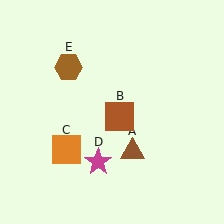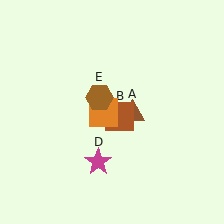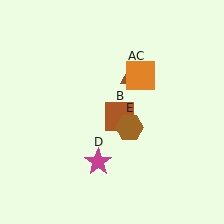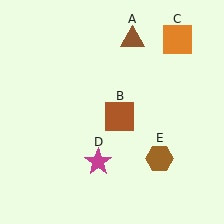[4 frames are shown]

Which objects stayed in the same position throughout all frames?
Brown square (object B) and magenta star (object D) remained stationary.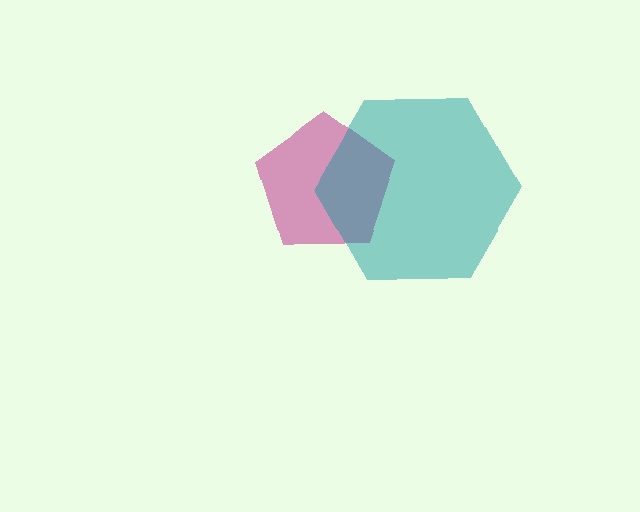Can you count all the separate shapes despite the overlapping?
Yes, there are 2 separate shapes.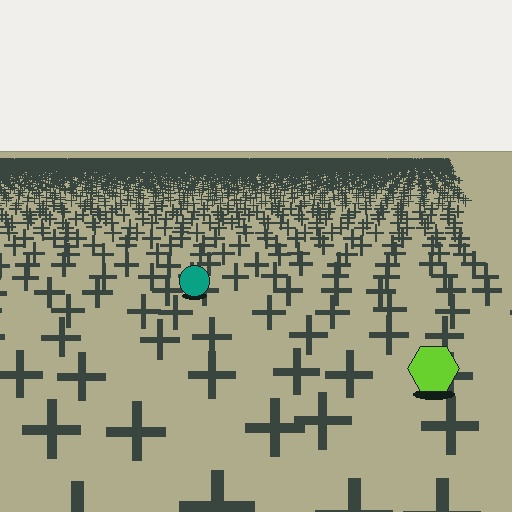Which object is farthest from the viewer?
The teal circle is farthest from the viewer. It appears smaller and the ground texture around it is denser.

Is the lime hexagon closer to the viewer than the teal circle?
Yes. The lime hexagon is closer — you can tell from the texture gradient: the ground texture is coarser near it.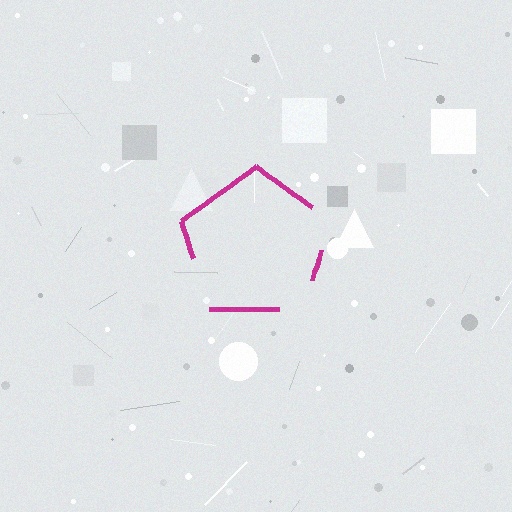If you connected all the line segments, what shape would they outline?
They would outline a pentagon.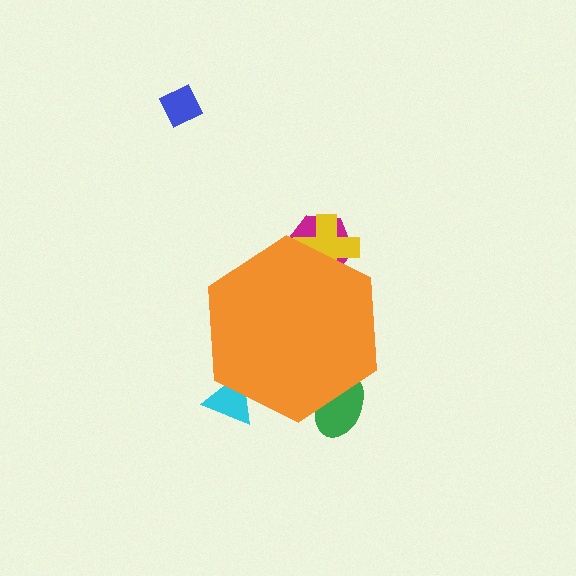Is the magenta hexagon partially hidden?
Yes, the magenta hexagon is partially hidden behind the orange hexagon.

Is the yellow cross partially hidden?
Yes, the yellow cross is partially hidden behind the orange hexagon.